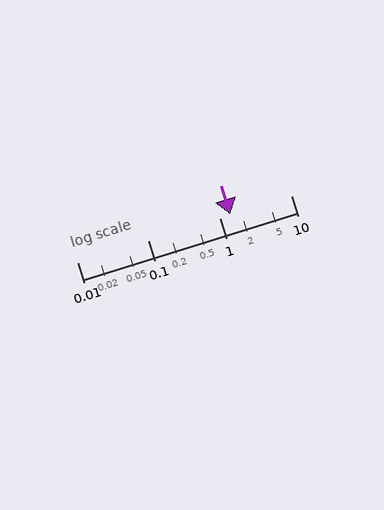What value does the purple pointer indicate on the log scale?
The pointer indicates approximately 1.4.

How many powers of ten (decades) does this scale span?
The scale spans 3 decades, from 0.01 to 10.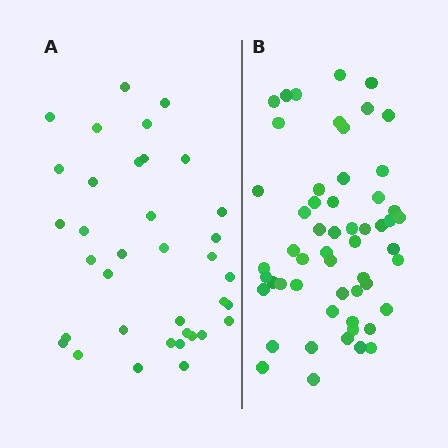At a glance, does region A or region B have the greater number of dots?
Region B (the right region) has more dots.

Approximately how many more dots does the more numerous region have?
Region B has approximately 20 more dots than region A.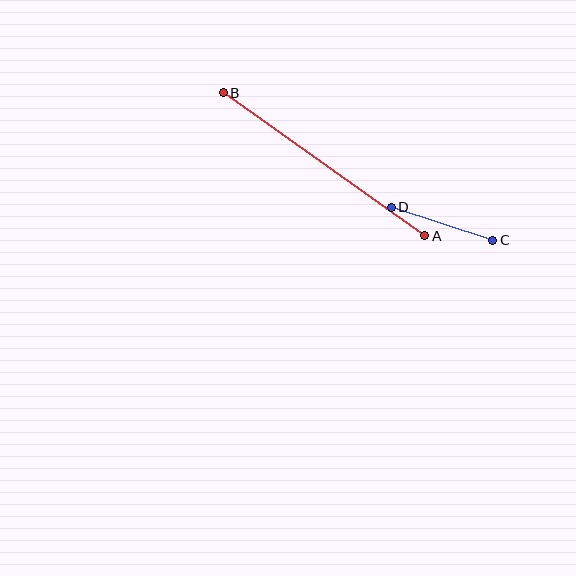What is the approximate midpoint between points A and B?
The midpoint is at approximately (324, 164) pixels.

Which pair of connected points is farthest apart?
Points A and B are farthest apart.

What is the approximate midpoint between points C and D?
The midpoint is at approximately (442, 224) pixels.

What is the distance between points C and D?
The distance is approximately 107 pixels.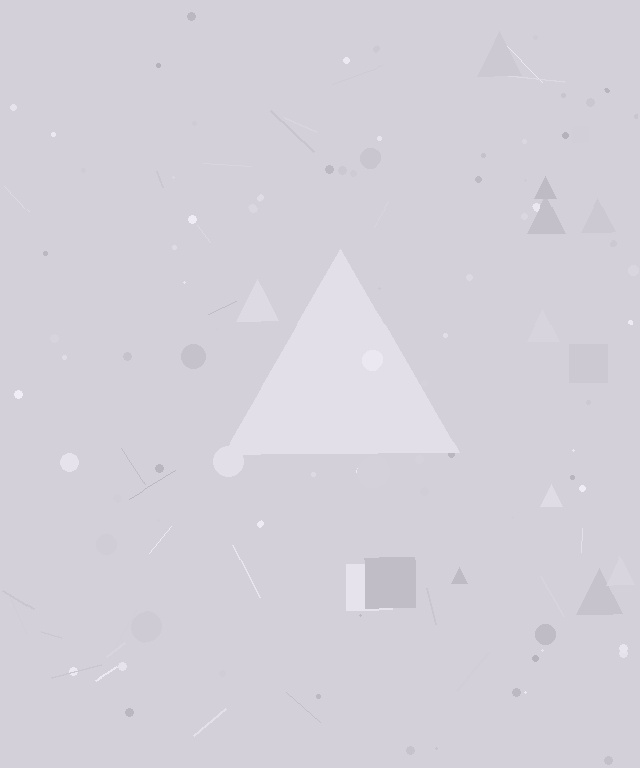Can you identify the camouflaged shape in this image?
The camouflaged shape is a triangle.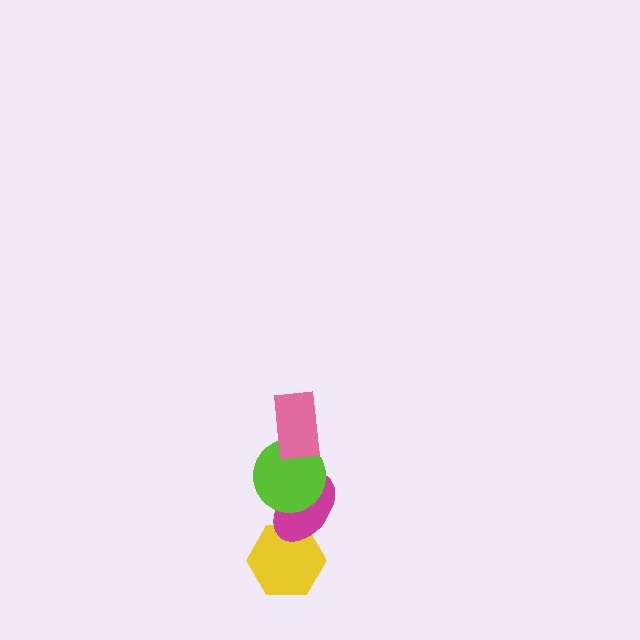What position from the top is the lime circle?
The lime circle is 2nd from the top.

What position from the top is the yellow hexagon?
The yellow hexagon is 4th from the top.